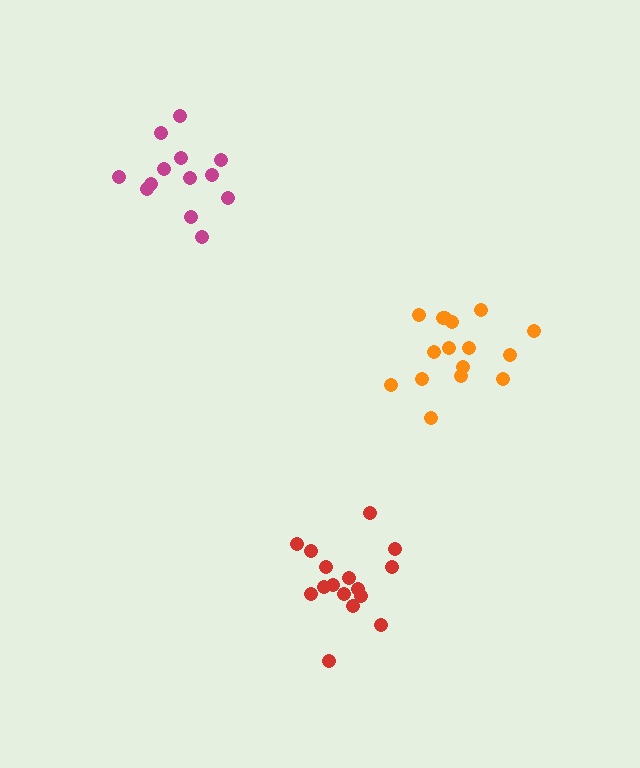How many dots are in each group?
Group 1: 16 dots, Group 2: 16 dots, Group 3: 13 dots (45 total).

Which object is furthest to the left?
The magenta cluster is leftmost.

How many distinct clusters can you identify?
There are 3 distinct clusters.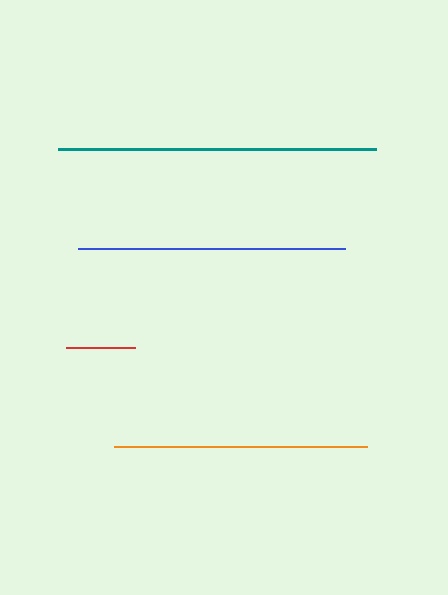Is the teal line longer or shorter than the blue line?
The teal line is longer than the blue line.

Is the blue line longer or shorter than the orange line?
The blue line is longer than the orange line.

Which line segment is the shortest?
The red line is the shortest at approximately 69 pixels.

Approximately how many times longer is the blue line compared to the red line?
The blue line is approximately 3.9 times the length of the red line.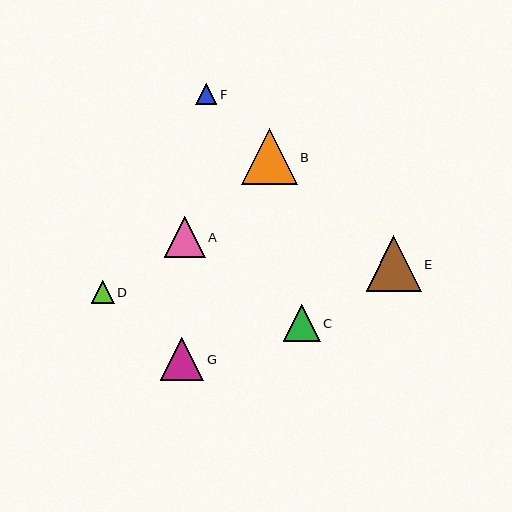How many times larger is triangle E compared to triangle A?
Triangle E is approximately 1.3 times the size of triangle A.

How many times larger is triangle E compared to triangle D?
Triangle E is approximately 2.4 times the size of triangle D.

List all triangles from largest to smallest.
From largest to smallest: B, E, G, A, C, D, F.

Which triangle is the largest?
Triangle B is the largest with a size of approximately 56 pixels.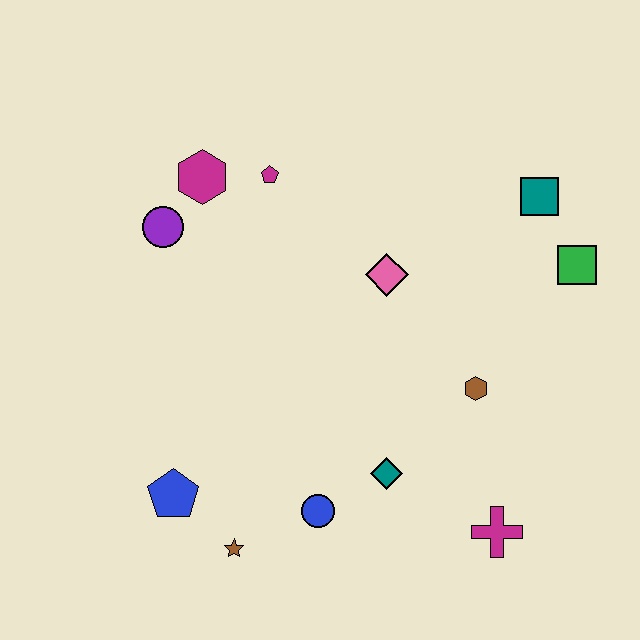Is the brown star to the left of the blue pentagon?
No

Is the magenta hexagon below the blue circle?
No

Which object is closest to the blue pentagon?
The brown star is closest to the blue pentagon.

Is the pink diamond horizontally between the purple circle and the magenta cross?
Yes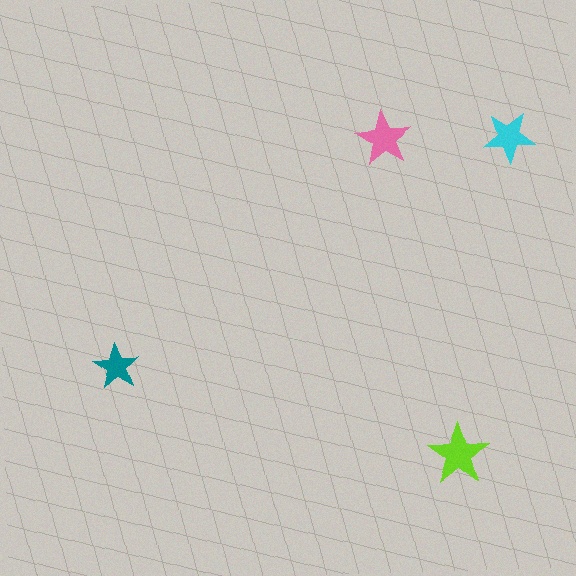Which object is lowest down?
The lime star is bottommost.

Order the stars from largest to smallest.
the lime one, the pink one, the cyan one, the teal one.